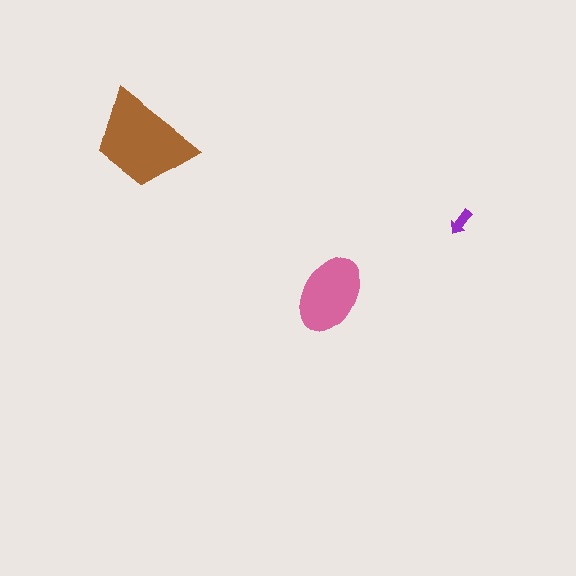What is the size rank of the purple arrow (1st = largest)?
3rd.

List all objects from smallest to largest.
The purple arrow, the pink ellipse, the brown trapezoid.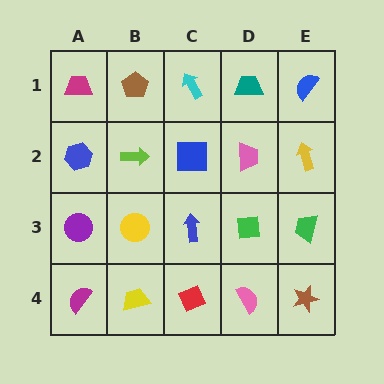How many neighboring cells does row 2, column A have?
3.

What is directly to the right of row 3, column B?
A blue arrow.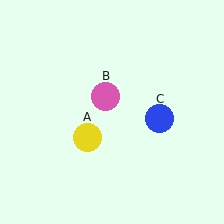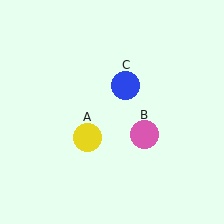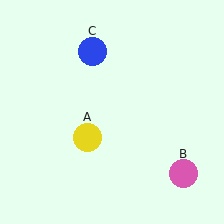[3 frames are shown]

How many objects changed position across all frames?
2 objects changed position: pink circle (object B), blue circle (object C).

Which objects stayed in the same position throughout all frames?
Yellow circle (object A) remained stationary.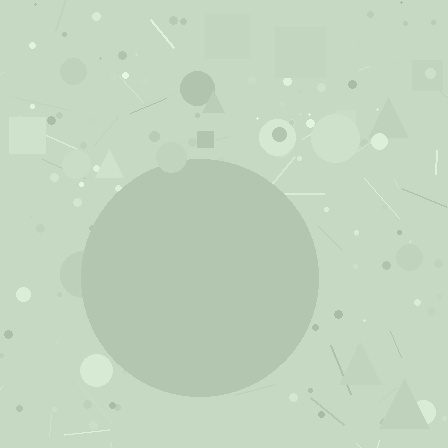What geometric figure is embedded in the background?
A circle is embedded in the background.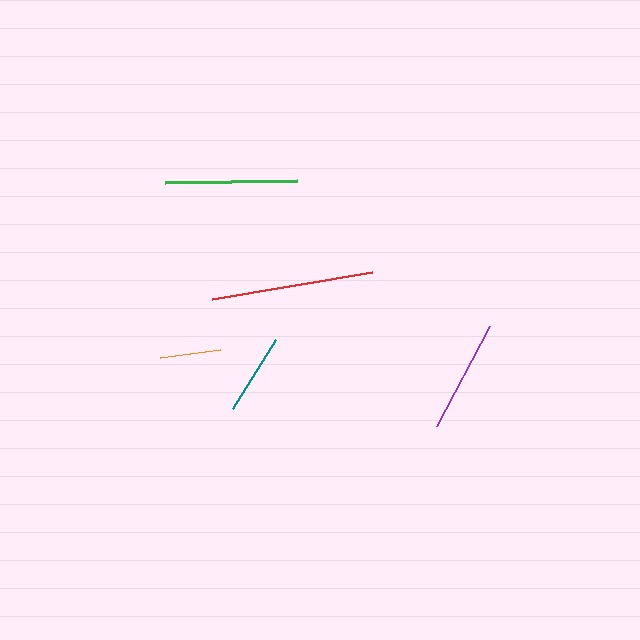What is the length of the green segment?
The green segment is approximately 133 pixels long.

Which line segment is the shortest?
The orange line is the shortest at approximately 60 pixels.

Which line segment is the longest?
The red line is the longest at approximately 163 pixels.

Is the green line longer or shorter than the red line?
The red line is longer than the green line.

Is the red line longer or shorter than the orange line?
The red line is longer than the orange line.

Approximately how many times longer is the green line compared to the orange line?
The green line is approximately 2.2 times the length of the orange line.